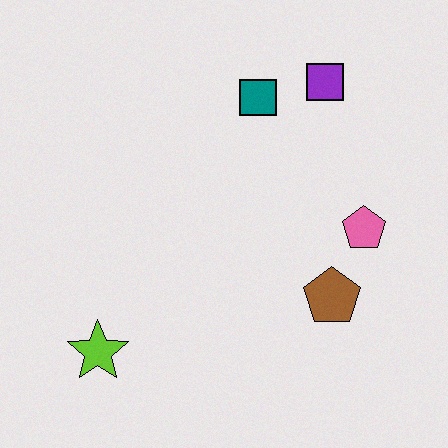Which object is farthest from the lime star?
The purple square is farthest from the lime star.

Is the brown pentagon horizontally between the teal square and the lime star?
No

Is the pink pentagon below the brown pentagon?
No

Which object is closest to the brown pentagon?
The pink pentagon is closest to the brown pentagon.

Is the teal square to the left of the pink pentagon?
Yes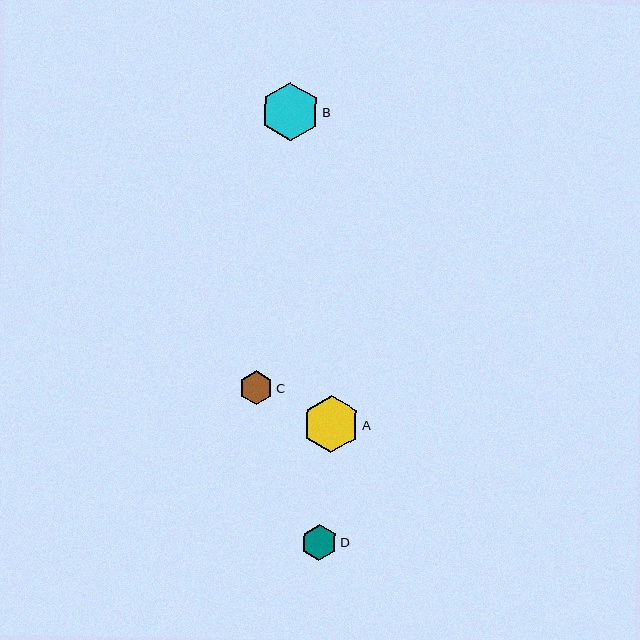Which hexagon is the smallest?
Hexagon C is the smallest with a size of approximately 34 pixels.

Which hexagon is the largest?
Hexagon B is the largest with a size of approximately 58 pixels.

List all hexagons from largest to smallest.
From largest to smallest: B, A, D, C.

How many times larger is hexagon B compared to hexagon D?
Hexagon B is approximately 1.6 times the size of hexagon D.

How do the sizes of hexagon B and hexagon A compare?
Hexagon B and hexagon A are approximately the same size.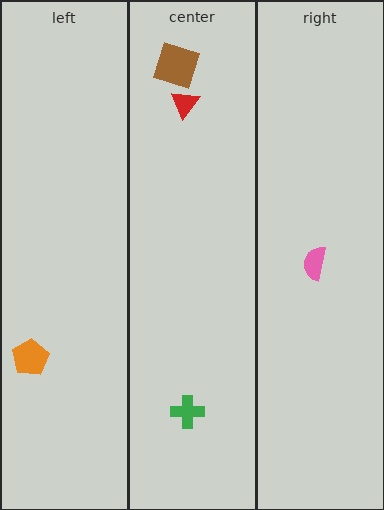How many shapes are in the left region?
1.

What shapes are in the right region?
The pink semicircle.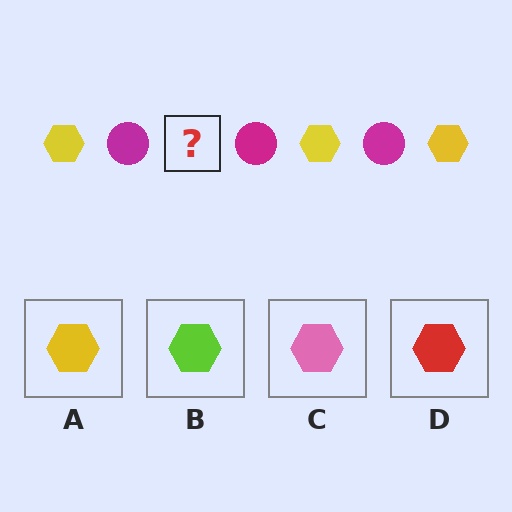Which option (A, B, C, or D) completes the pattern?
A.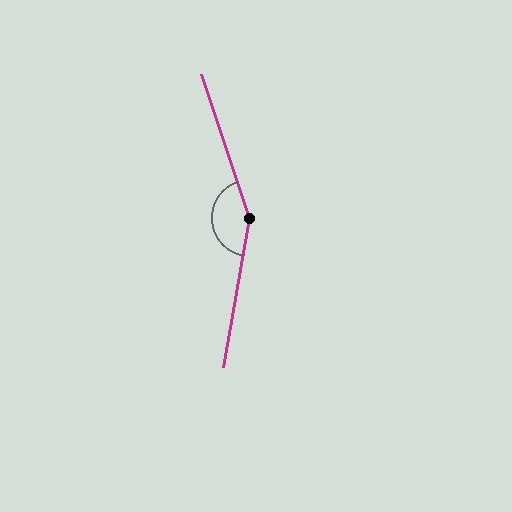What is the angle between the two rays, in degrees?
Approximately 151 degrees.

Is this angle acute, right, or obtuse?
It is obtuse.